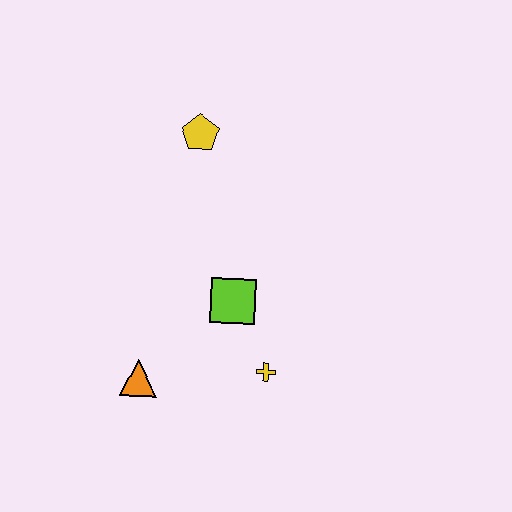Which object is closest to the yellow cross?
The lime square is closest to the yellow cross.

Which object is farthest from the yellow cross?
The yellow pentagon is farthest from the yellow cross.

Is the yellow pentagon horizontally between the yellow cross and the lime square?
No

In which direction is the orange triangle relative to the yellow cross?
The orange triangle is to the left of the yellow cross.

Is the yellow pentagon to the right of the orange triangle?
Yes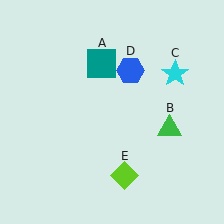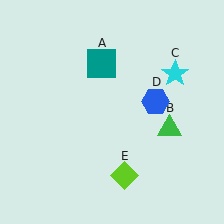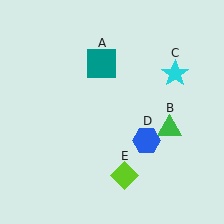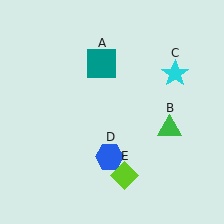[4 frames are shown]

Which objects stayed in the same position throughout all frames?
Teal square (object A) and green triangle (object B) and cyan star (object C) and lime diamond (object E) remained stationary.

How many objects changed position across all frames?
1 object changed position: blue hexagon (object D).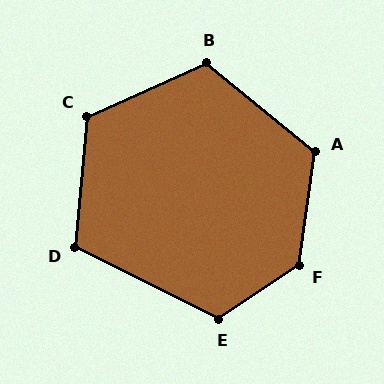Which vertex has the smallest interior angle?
D, at approximately 111 degrees.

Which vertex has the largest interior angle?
F, at approximately 132 degrees.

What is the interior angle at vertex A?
Approximately 121 degrees (obtuse).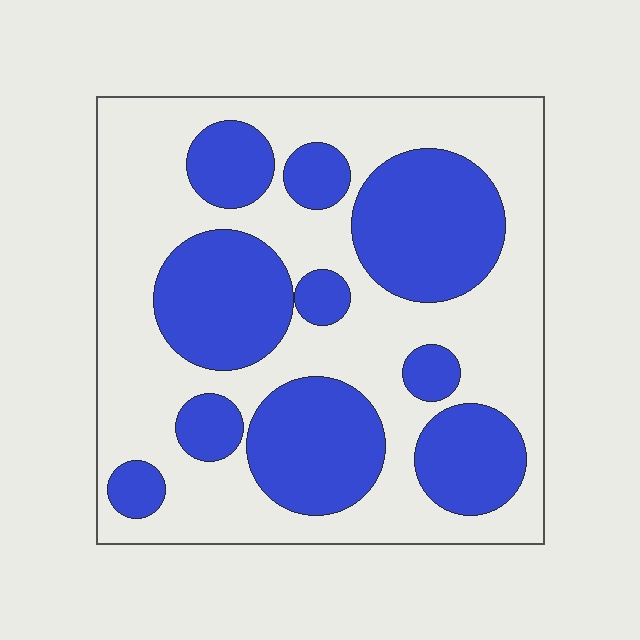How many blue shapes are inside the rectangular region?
10.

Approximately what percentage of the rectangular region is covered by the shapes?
Approximately 40%.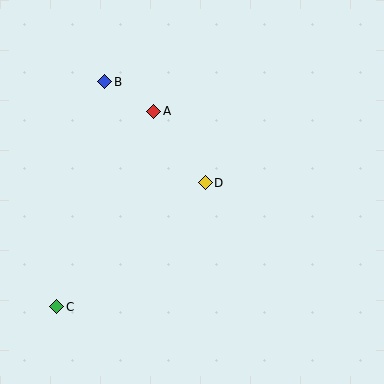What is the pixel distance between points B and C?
The distance between B and C is 230 pixels.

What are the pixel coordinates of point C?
Point C is at (57, 307).